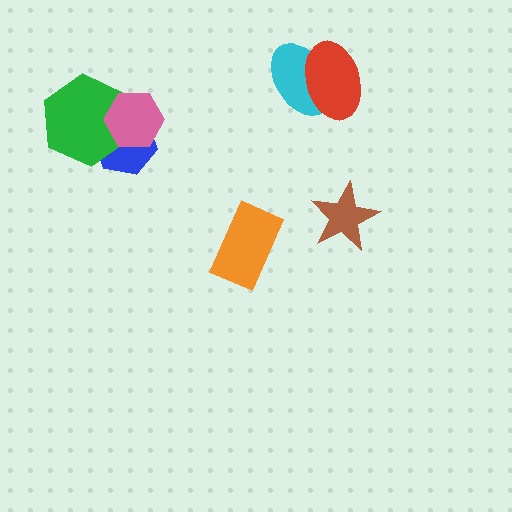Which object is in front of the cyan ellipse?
The red ellipse is in front of the cyan ellipse.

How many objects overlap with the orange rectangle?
0 objects overlap with the orange rectangle.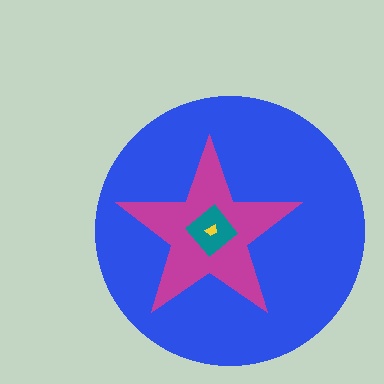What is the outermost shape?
The blue circle.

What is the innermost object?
The yellow trapezoid.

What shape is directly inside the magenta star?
The teal diamond.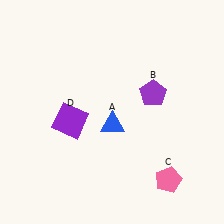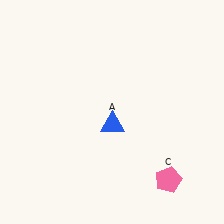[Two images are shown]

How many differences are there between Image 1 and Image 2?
There are 2 differences between the two images.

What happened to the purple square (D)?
The purple square (D) was removed in Image 2. It was in the bottom-left area of Image 1.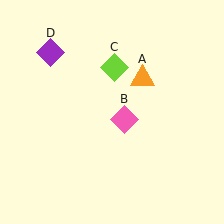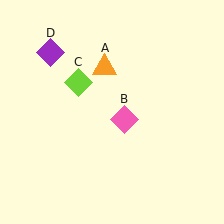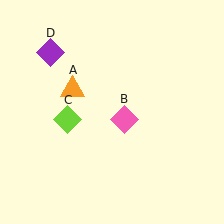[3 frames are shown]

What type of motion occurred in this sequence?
The orange triangle (object A), lime diamond (object C) rotated counterclockwise around the center of the scene.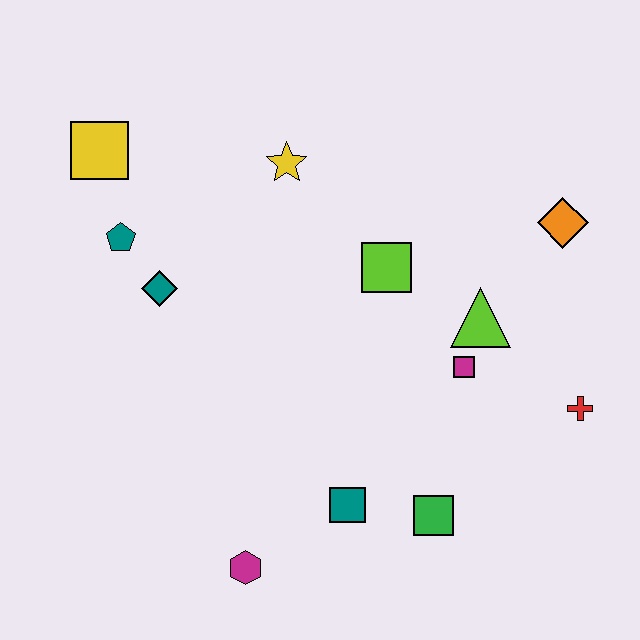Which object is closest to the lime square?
The lime triangle is closest to the lime square.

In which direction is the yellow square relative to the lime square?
The yellow square is to the left of the lime square.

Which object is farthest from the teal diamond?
The red cross is farthest from the teal diamond.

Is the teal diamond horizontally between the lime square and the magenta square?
No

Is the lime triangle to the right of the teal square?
Yes